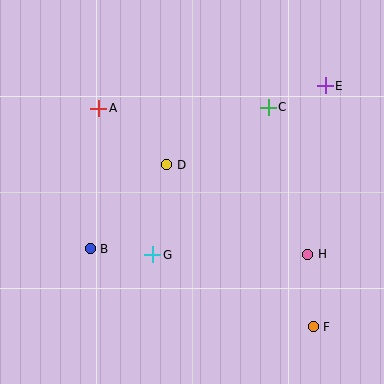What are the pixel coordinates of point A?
Point A is at (99, 108).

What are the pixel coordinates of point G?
Point G is at (153, 255).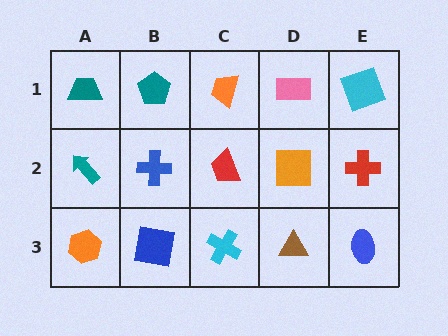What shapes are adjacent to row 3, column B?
A blue cross (row 2, column B), an orange hexagon (row 3, column A), a cyan cross (row 3, column C).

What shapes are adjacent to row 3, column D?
An orange square (row 2, column D), a cyan cross (row 3, column C), a blue ellipse (row 3, column E).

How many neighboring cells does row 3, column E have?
2.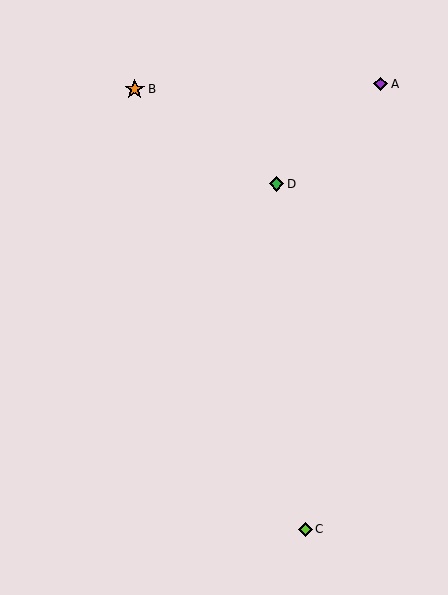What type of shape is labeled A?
Shape A is a purple diamond.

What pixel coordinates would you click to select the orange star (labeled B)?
Click at (135, 89) to select the orange star B.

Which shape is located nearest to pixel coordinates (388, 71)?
The purple diamond (labeled A) at (381, 84) is nearest to that location.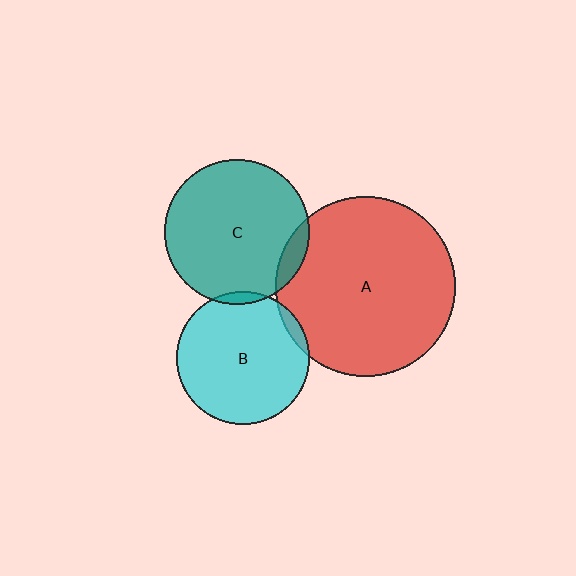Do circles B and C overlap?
Yes.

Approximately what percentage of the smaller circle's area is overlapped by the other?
Approximately 5%.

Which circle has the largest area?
Circle A (red).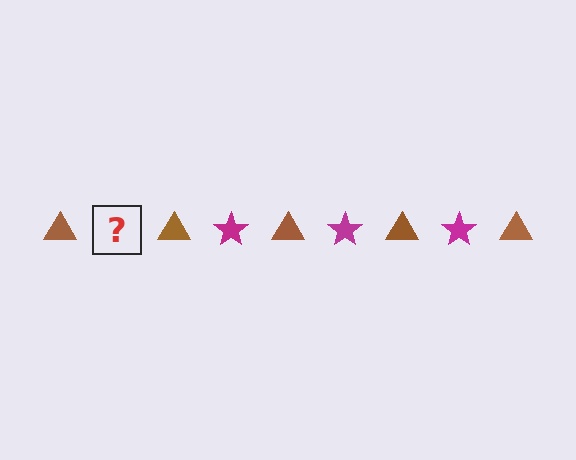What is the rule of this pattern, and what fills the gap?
The rule is that the pattern alternates between brown triangle and magenta star. The gap should be filled with a magenta star.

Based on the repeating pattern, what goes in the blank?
The blank should be a magenta star.